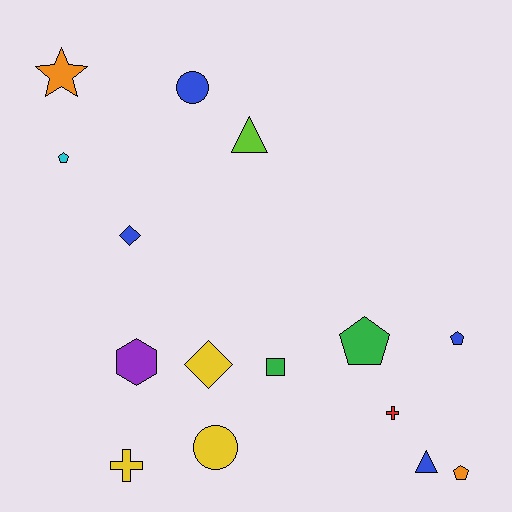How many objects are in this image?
There are 15 objects.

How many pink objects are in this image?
There are no pink objects.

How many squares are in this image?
There is 1 square.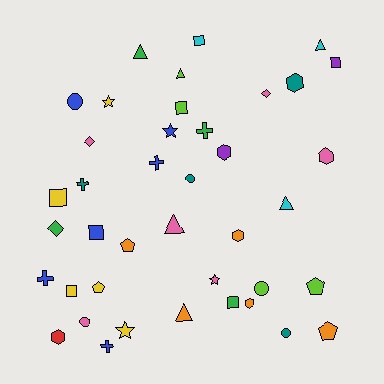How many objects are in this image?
There are 40 objects.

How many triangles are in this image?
There are 6 triangles.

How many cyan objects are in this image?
There are 3 cyan objects.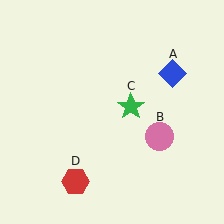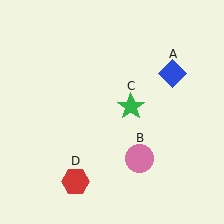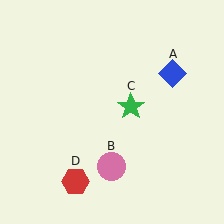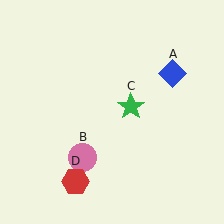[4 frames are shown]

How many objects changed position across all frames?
1 object changed position: pink circle (object B).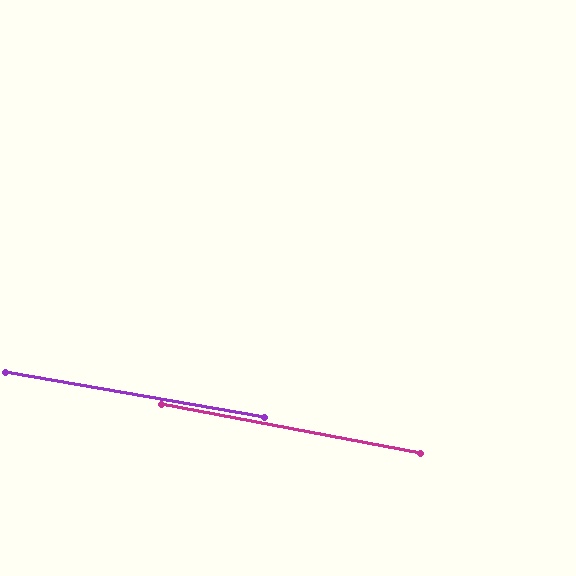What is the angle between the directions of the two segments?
Approximately 1 degree.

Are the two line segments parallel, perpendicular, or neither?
Parallel — their directions differ by only 0.6°.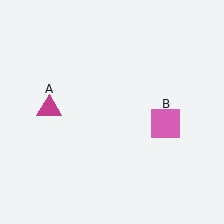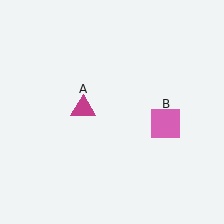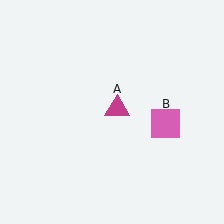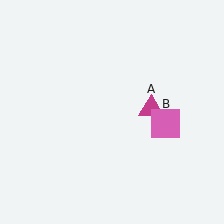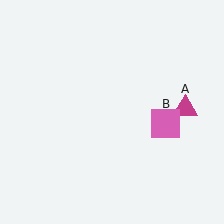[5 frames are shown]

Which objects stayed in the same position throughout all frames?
Pink square (object B) remained stationary.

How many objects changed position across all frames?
1 object changed position: magenta triangle (object A).